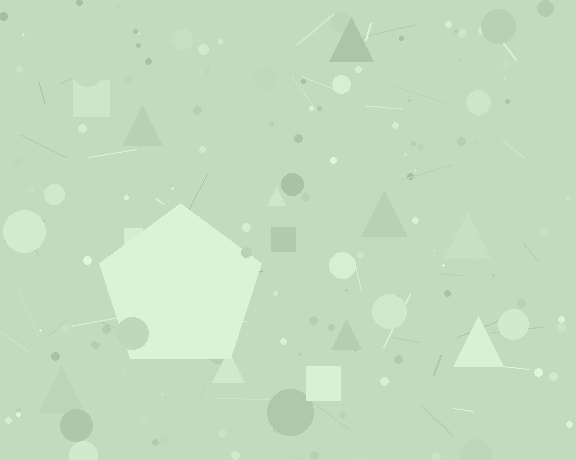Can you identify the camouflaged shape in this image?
The camouflaged shape is a pentagon.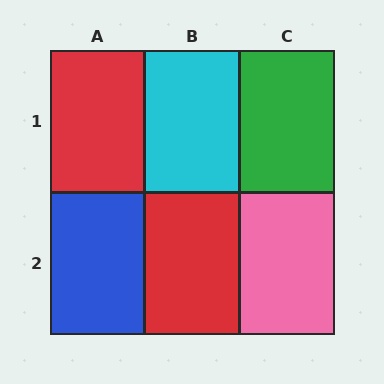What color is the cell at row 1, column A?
Red.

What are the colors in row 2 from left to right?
Blue, red, pink.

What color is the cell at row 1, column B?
Cyan.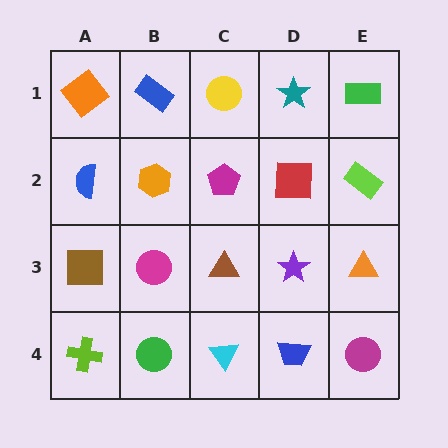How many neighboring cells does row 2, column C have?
4.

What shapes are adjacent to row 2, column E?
A green rectangle (row 1, column E), an orange triangle (row 3, column E), a red square (row 2, column D).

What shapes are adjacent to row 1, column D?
A red square (row 2, column D), a yellow circle (row 1, column C), a green rectangle (row 1, column E).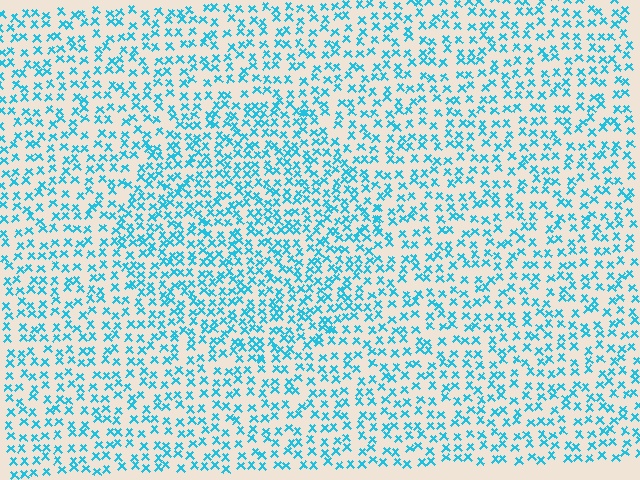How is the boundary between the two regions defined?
The boundary is defined by a change in element density (approximately 1.5x ratio). All elements are the same color, size, and shape.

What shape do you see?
I see a circle.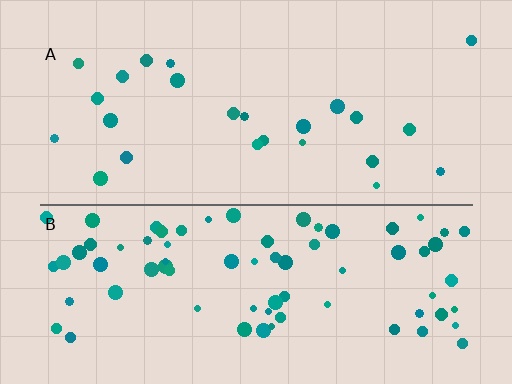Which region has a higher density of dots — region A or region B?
B (the bottom).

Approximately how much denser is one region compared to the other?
Approximately 3.1× — region B over region A.